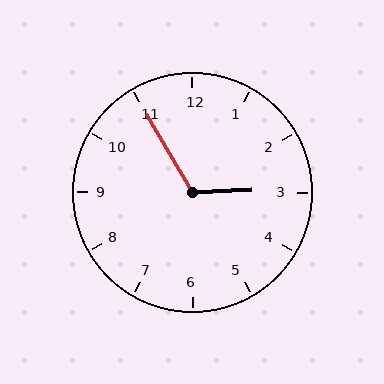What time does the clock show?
2:55.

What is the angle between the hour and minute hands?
Approximately 118 degrees.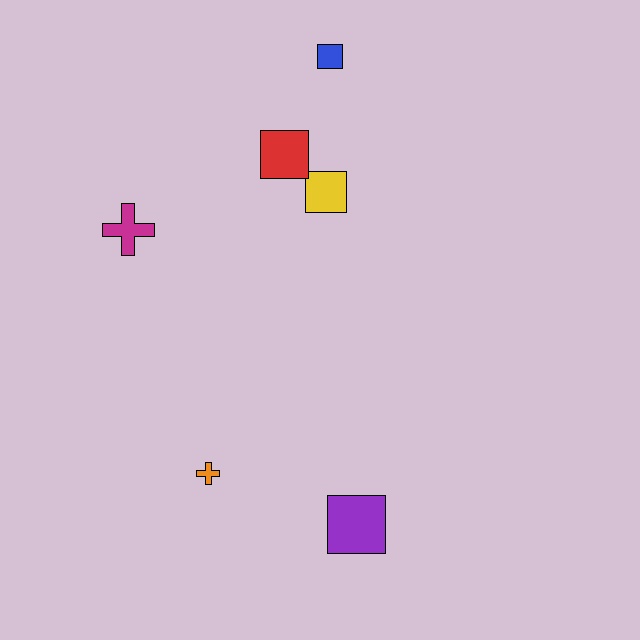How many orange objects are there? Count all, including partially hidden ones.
There is 1 orange object.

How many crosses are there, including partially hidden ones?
There are 2 crosses.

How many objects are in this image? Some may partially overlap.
There are 6 objects.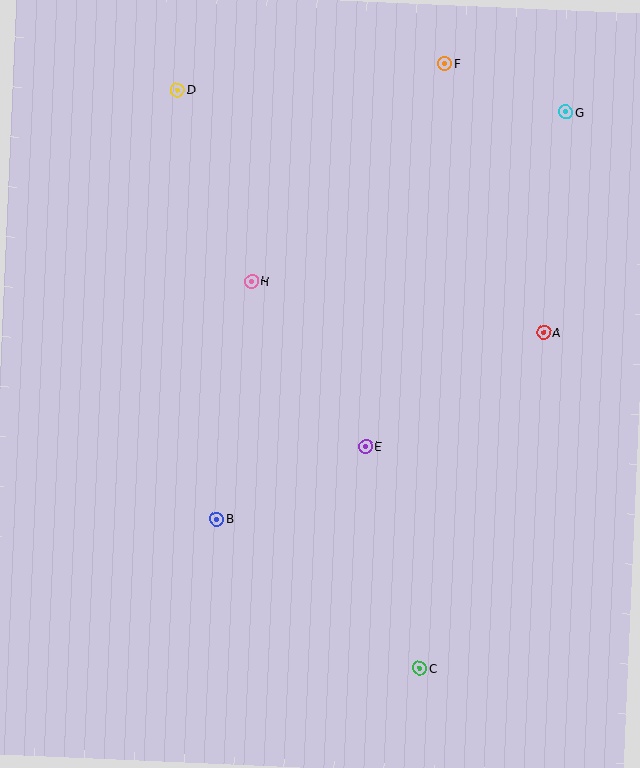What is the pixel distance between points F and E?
The distance between F and E is 391 pixels.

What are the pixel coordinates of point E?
Point E is at (365, 446).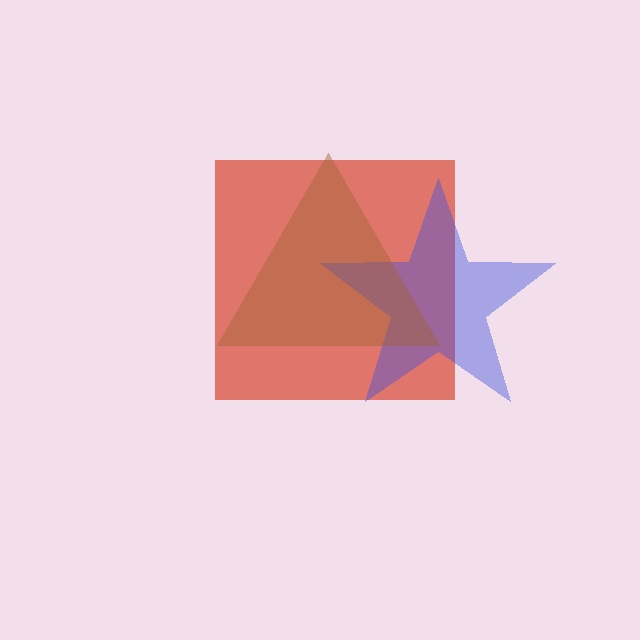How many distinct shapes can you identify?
There are 3 distinct shapes: a red square, a blue star, a brown triangle.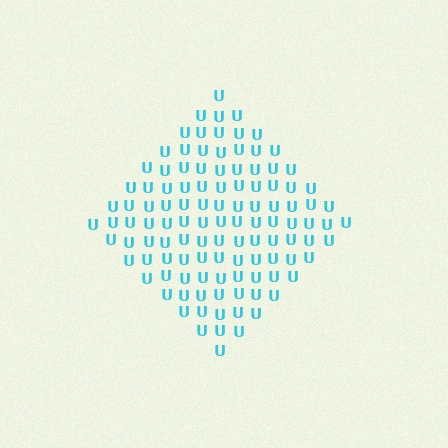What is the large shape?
The large shape is a diamond.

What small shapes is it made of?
It is made of small letter U's.